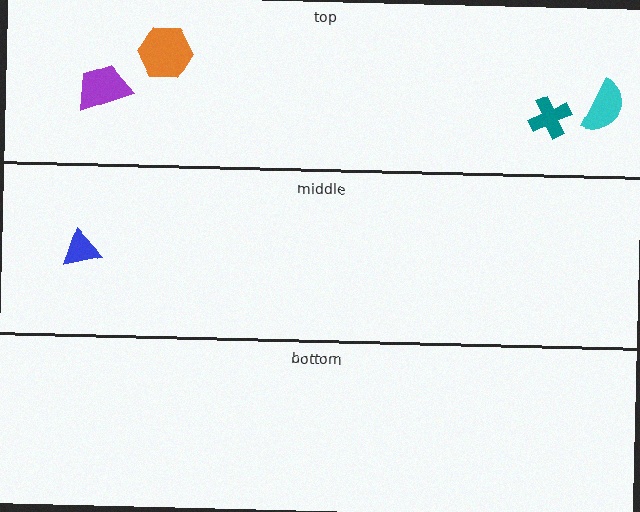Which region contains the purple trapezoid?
The top region.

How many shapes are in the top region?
4.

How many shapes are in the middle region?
1.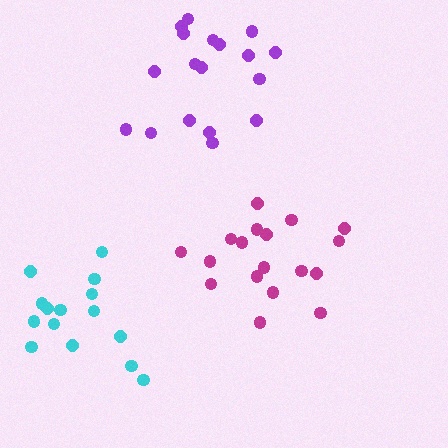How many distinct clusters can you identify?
There are 3 distinct clusters.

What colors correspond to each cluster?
The clusters are colored: magenta, cyan, purple.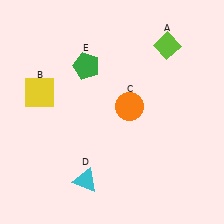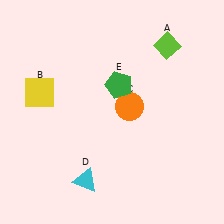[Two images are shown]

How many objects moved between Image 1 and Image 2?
1 object moved between the two images.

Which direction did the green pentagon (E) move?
The green pentagon (E) moved right.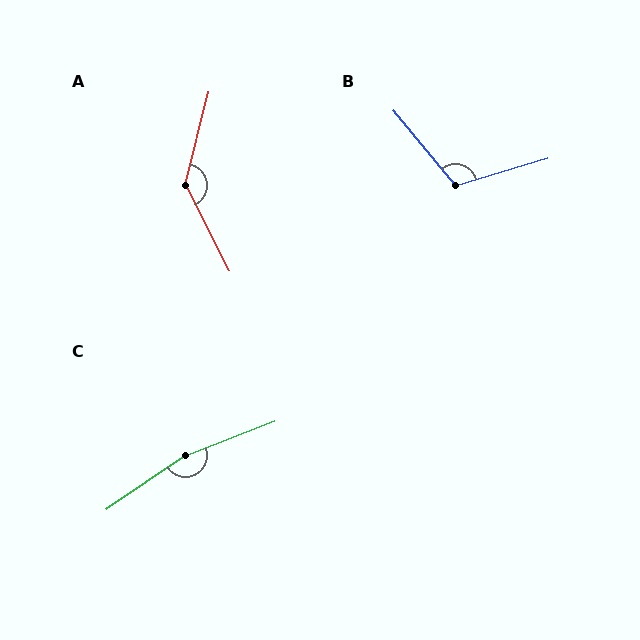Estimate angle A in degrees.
Approximately 139 degrees.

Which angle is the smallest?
B, at approximately 113 degrees.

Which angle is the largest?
C, at approximately 167 degrees.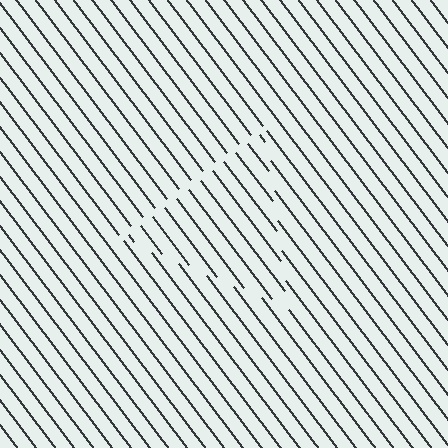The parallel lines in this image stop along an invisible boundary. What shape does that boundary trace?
An illusory triangle. The interior of the shape contains the same grating, shifted by half a period — the contour is defined by the phase discontinuity where line-ends from the inner and outer gratings abut.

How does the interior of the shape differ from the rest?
The interior of the shape contains the same grating, shifted by half a period — the contour is defined by the phase discontinuity where line-ends from the inner and outer gratings abut.